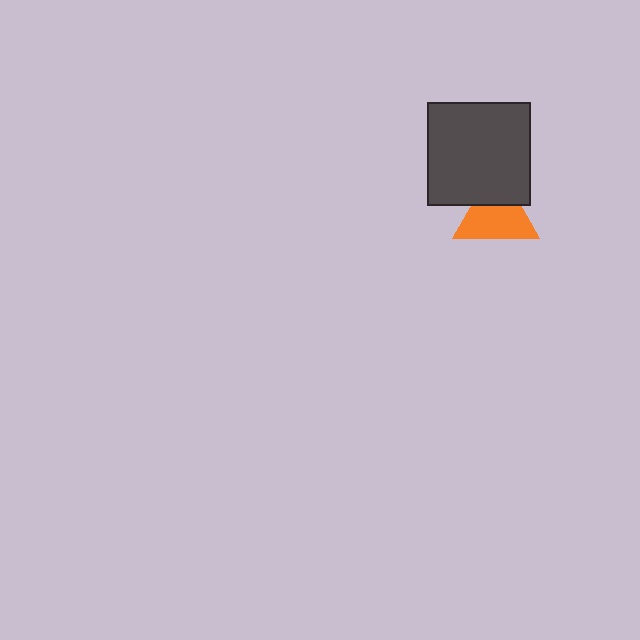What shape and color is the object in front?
The object in front is a dark gray square.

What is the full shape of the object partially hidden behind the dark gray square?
The partially hidden object is an orange triangle.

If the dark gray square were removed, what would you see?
You would see the complete orange triangle.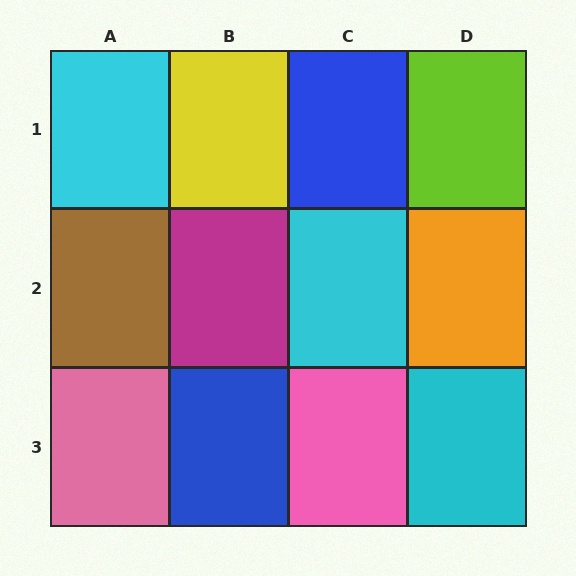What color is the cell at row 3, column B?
Blue.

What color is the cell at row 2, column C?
Cyan.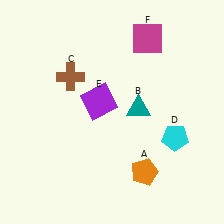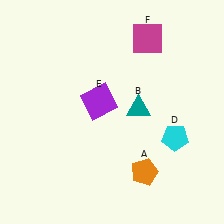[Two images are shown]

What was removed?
The brown cross (C) was removed in Image 2.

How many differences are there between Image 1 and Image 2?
There is 1 difference between the two images.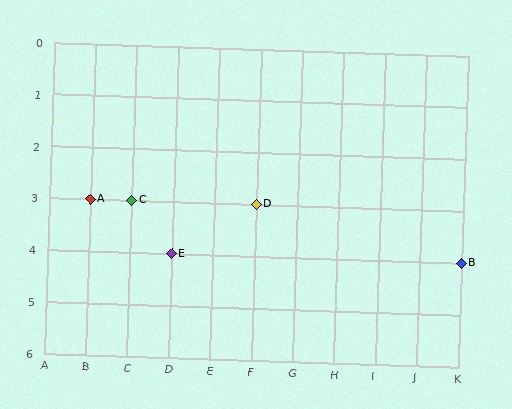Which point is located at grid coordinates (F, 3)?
Point D is at (F, 3).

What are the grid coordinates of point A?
Point A is at grid coordinates (B, 3).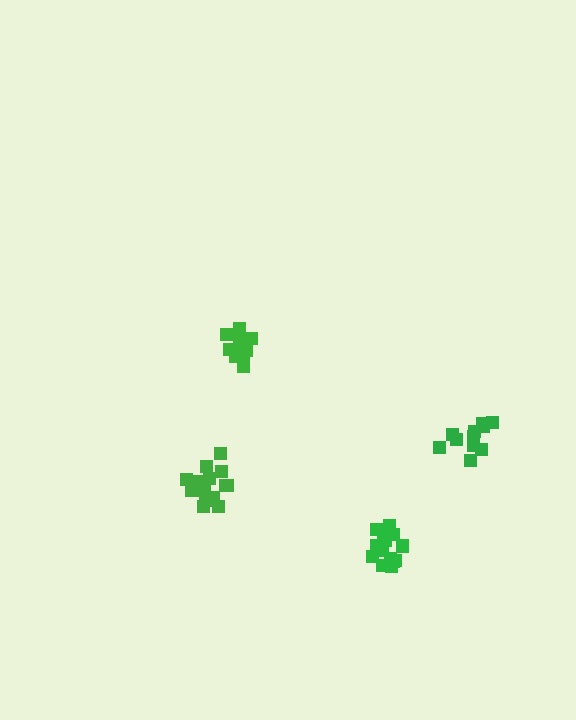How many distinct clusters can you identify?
There are 4 distinct clusters.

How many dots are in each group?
Group 1: 17 dots, Group 2: 17 dots, Group 3: 14 dots, Group 4: 11 dots (59 total).